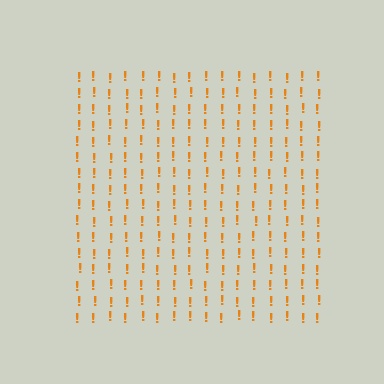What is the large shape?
The large shape is a square.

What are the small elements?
The small elements are exclamation marks.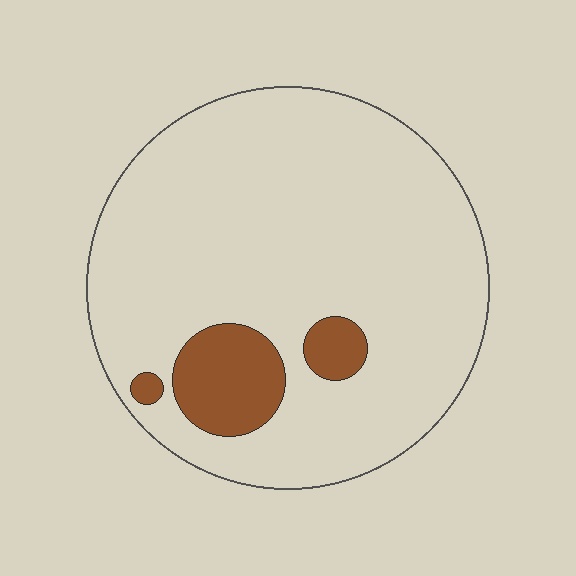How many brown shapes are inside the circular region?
3.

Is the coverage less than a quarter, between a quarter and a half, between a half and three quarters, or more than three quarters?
Less than a quarter.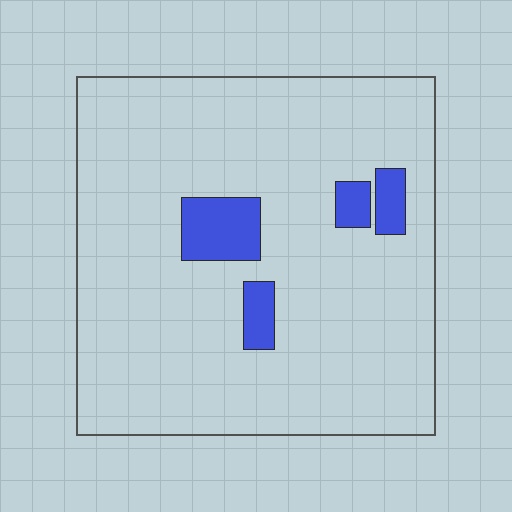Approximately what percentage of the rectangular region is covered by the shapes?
Approximately 10%.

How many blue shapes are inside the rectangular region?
4.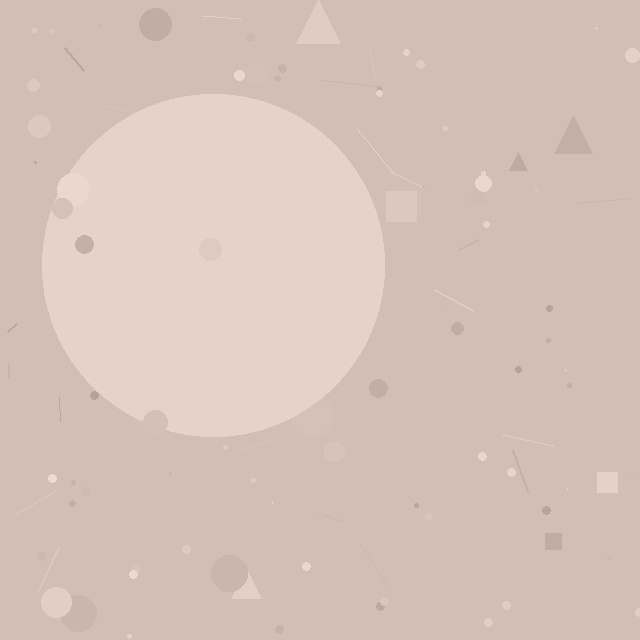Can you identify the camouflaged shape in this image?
The camouflaged shape is a circle.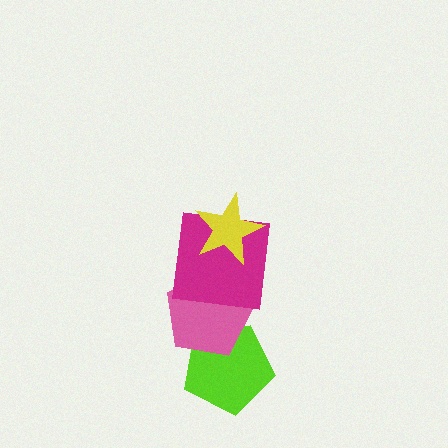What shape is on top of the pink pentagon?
The magenta square is on top of the pink pentagon.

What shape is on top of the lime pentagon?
The pink pentagon is on top of the lime pentagon.